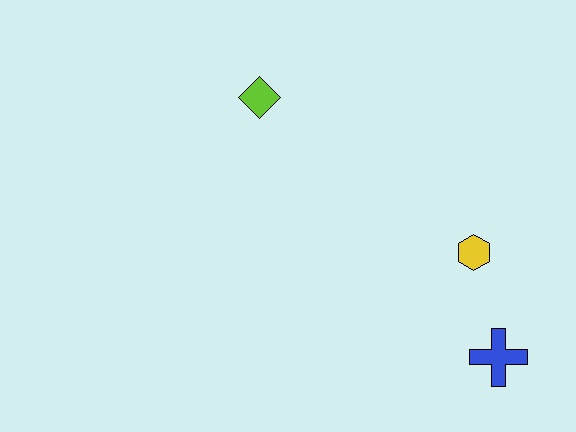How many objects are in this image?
There are 3 objects.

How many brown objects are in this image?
There are no brown objects.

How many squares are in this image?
There are no squares.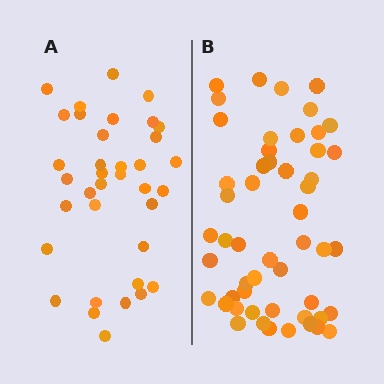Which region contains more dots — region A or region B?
Region B (the right region) has more dots.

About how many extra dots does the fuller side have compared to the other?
Region B has approximately 15 more dots than region A.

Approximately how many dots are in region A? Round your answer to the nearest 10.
About 40 dots. (The exact count is 36, which rounds to 40.)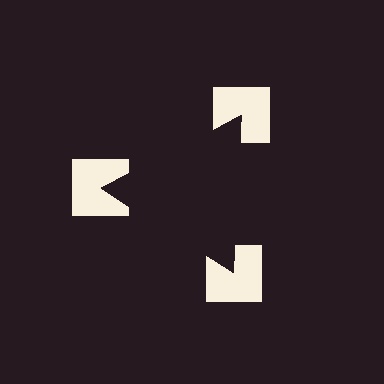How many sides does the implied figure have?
3 sides.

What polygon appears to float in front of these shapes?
An illusory triangle — its edges are inferred from the aligned wedge cuts in the notched squares, not physically drawn.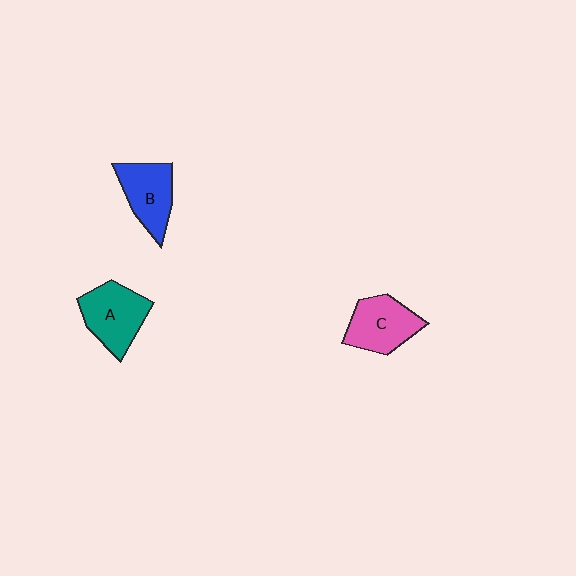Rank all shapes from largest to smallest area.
From largest to smallest: A (teal), C (pink), B (blue).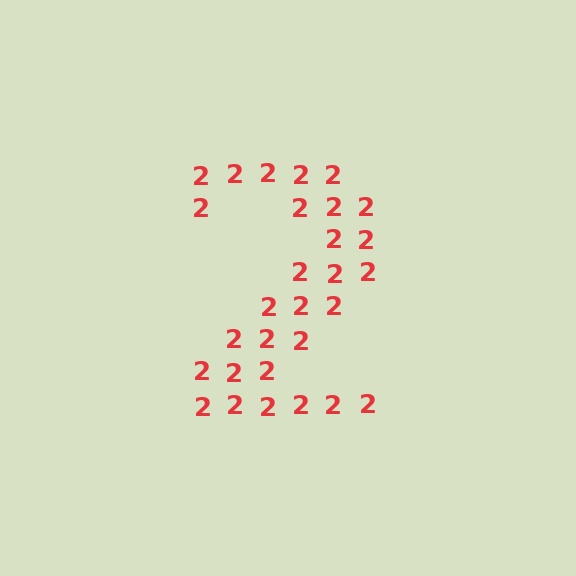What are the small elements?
The small elements are digit 2's.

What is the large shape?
The large shape is the digit 2.